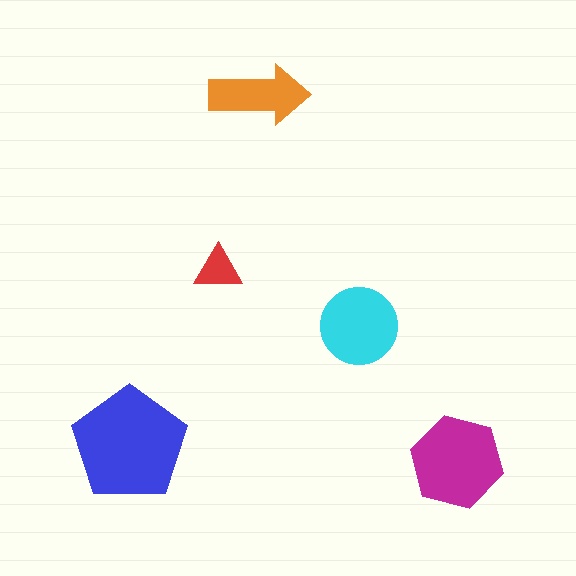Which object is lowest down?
The magenta hexagon is bottommost.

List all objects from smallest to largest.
The red triangle, the orange arrow, the cyan circle, the magenta hexagon, the blue pentagon.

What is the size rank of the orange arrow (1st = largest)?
4th.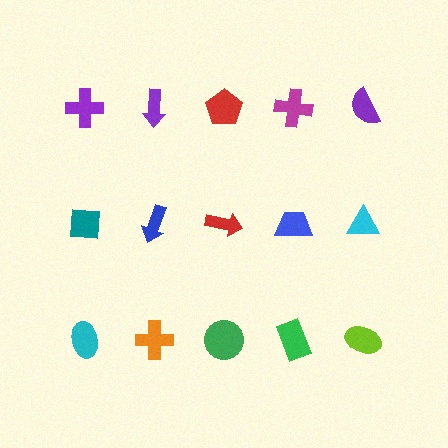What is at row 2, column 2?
A blue arrow.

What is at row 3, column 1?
A cyan ellipse.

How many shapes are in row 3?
5 shapes.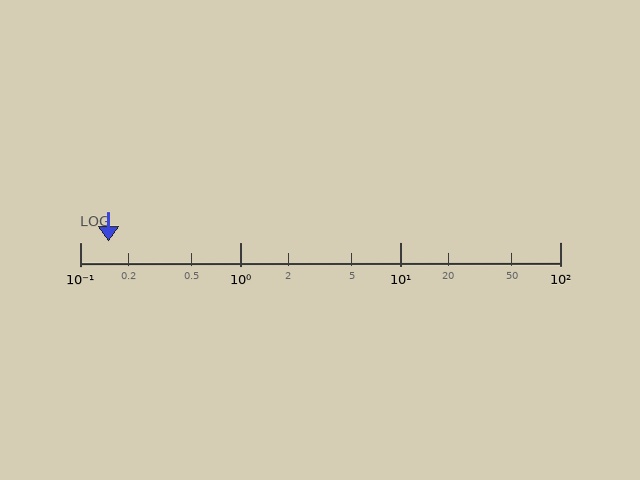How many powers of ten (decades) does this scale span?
The scale spans 3 decades, from 0.1 to 100.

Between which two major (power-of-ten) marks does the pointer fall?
The pointer is between 0.1 and 1.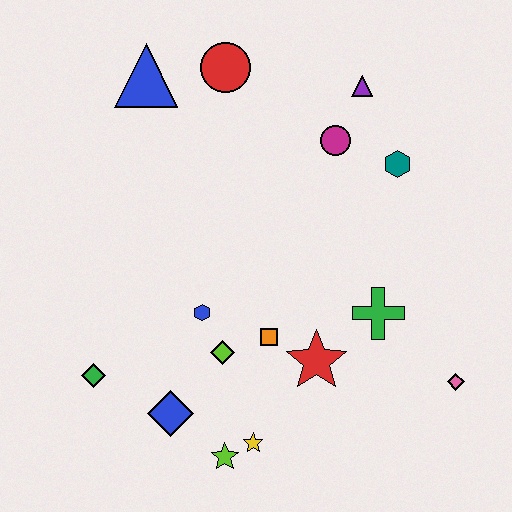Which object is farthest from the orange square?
The blue triangle is farthest from the orange square.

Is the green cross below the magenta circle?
Yes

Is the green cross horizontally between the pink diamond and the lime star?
Yes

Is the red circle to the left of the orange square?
Yes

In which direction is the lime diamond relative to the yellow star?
The lime diamond is above the yellow star.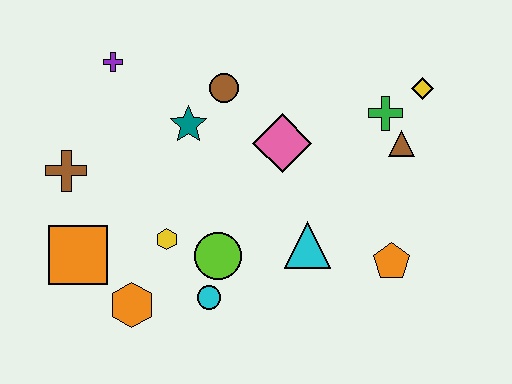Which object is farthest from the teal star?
The orange pentagon is farthest from the teal star.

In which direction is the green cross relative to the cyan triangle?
The green cross is above the cyan triangle.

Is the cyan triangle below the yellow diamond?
Yes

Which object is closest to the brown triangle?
The green cross is closest to the brown triangle.